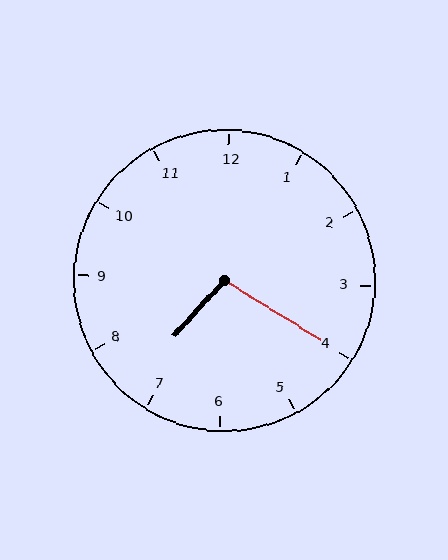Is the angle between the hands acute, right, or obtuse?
It is obtuse.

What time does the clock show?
7:20.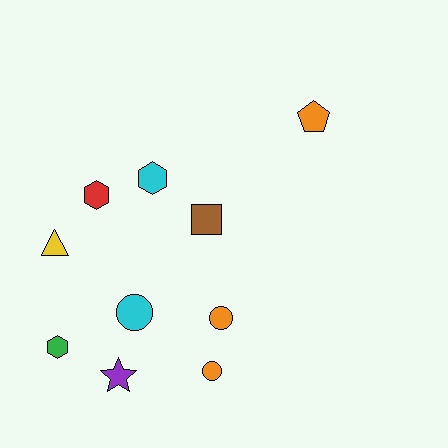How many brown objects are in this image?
There is 1 brown object.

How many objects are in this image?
There are 10 objects.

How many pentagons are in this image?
There is 1 pentagon.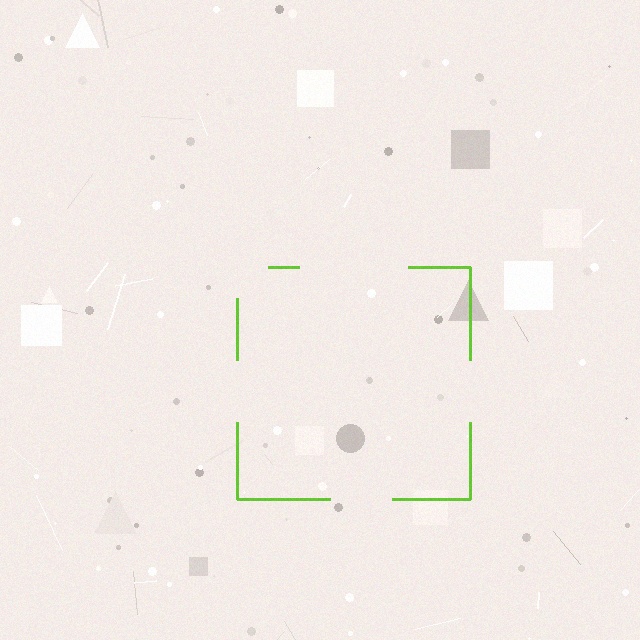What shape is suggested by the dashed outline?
The dashed outline suggests a square.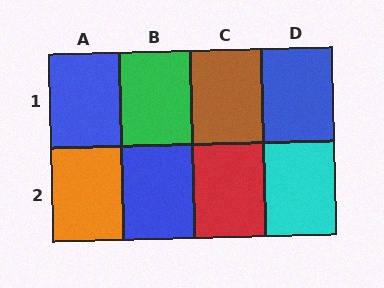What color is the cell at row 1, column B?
Green.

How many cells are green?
1 cell is green.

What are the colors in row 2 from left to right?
Orange, blue, red, cyan.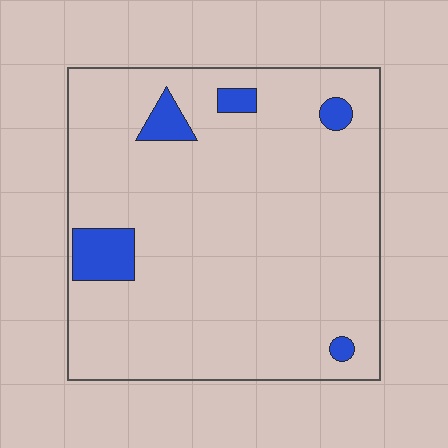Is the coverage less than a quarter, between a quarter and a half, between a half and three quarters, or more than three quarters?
Less than a quarter.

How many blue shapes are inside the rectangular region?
5.